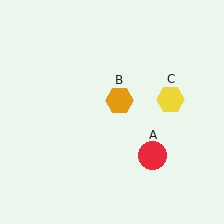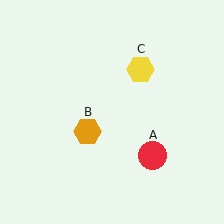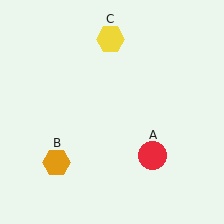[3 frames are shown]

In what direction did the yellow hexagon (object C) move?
The yellow hexagon (object C) moved up and to the left.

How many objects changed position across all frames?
2 objects changed position: orange hexagon (object B), yellow hexagon (object C).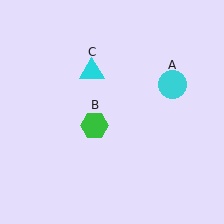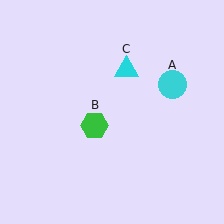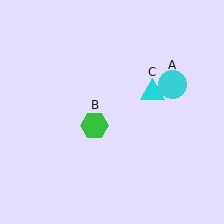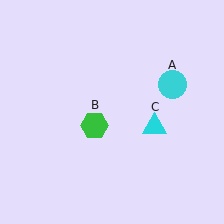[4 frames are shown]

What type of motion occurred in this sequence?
The cyan triangle (object C) rotated clockwise around the center of the scene.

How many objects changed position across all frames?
1 object changed position: cyan triangle (object C).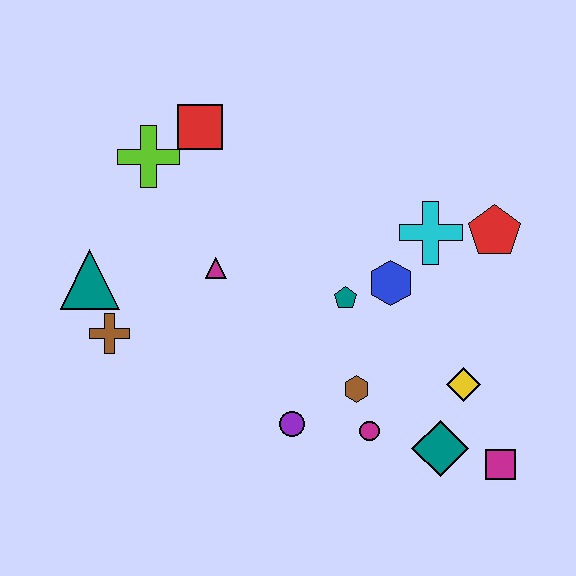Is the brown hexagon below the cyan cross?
Yes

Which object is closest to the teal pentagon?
The blue hexagon is closest to the teal pentagon.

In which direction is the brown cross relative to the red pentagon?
The brown cross is to the left of the red pentagon.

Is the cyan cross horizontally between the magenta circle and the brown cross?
No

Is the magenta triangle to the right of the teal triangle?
Yes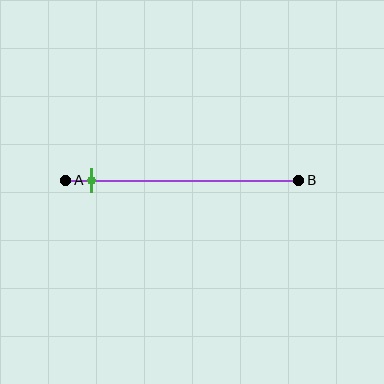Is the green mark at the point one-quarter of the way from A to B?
No, the mark is at about 10% from A, not at the 25% one-quarter point.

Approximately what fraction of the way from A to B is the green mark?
The green mark is approximately 10% of the way from A to B.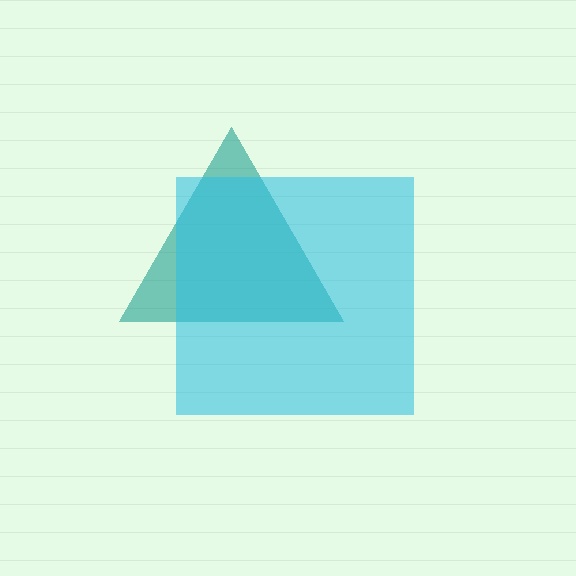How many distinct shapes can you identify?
There are 2 distinct shapes: a teal triangle, a cyan square.